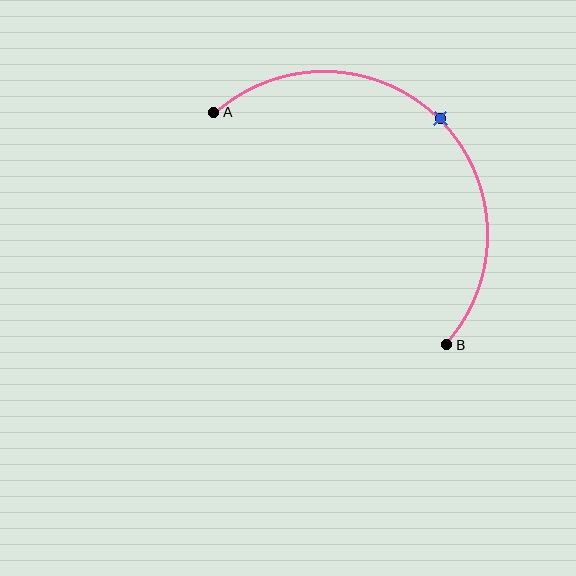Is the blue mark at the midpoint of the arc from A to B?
Yes. The blue mark lies on the arc at equal arc-length from both A and B — it is the arc midpoint.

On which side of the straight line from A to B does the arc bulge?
The arc bulges above and to the right of the straight line connecting A and B.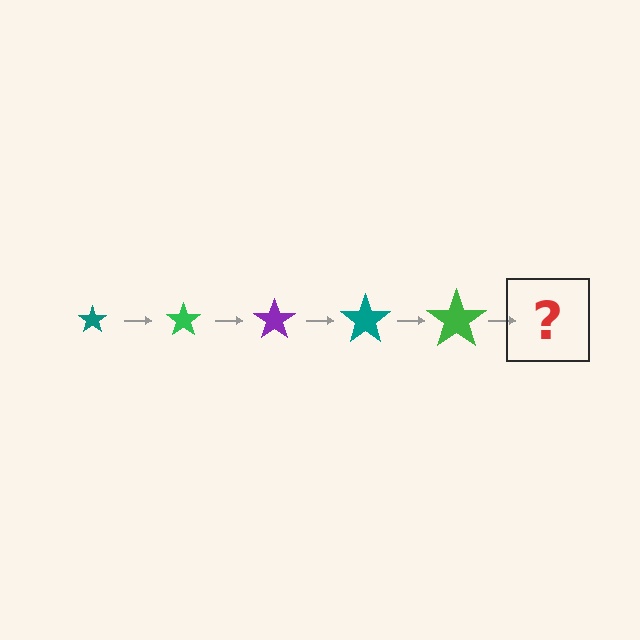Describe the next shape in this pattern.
It should be a purple star, larger than the previous one.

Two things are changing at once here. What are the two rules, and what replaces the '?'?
The two rules are that the star grows larger each step and the color cycles through teal, green, and purple. The '?' should be a purple star, larger than the previous one.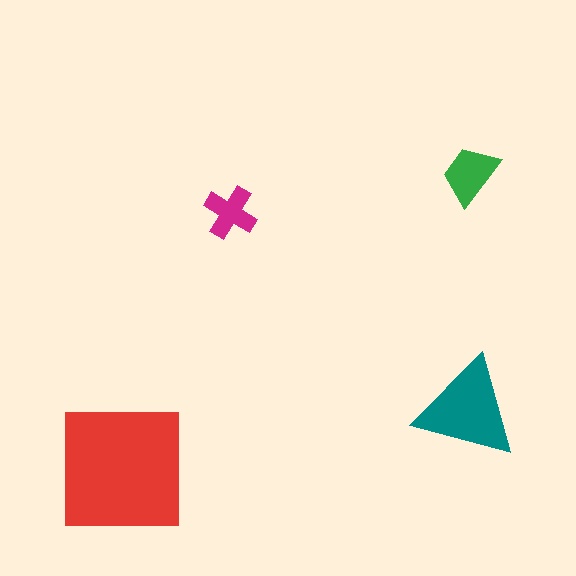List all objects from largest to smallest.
The red square, the teal triangle, the green trapezoid, the magenta cross.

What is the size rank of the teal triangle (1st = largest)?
2nd.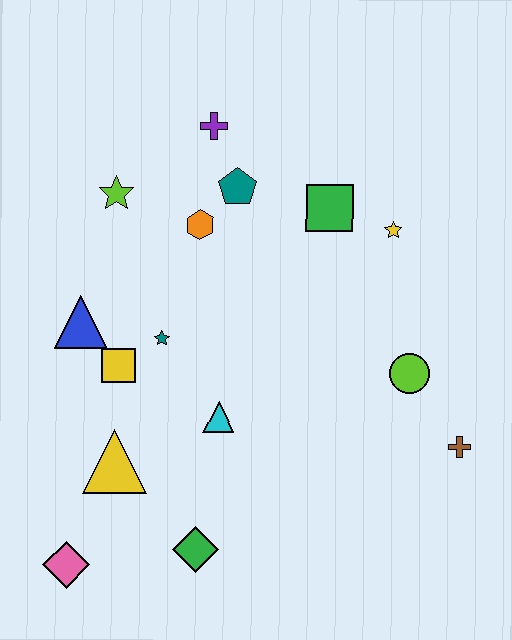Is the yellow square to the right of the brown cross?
No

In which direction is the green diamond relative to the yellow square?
The green diamond is below the yellow square.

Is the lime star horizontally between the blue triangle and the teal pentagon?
Yes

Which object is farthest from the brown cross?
The lime star is farthest from the brown cross.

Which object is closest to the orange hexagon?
The teal pentagon is closest to the orange hexagon.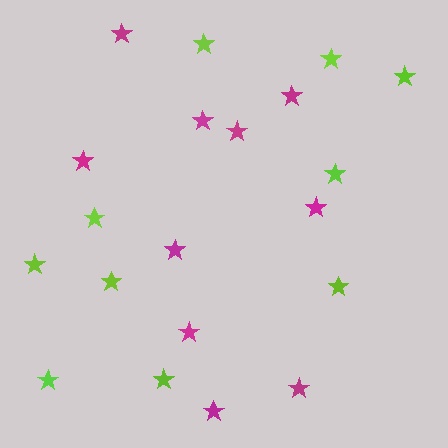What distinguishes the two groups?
There are 2 groups: one group of lime stars (10) and one group of magenta stars (10).